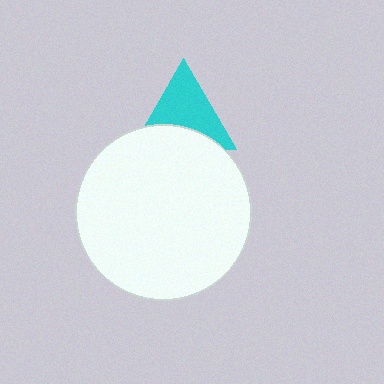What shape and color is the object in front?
The object in front is a white circle.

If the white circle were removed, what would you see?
You would see the complete cyan triangle.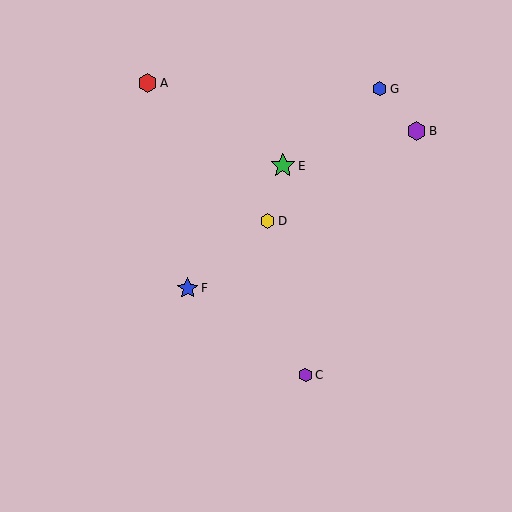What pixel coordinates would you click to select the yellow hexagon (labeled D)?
Click at (268, 221) to select the yellow hexagon D.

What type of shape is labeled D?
Shape D is a yellow hexagon.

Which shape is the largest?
The green star (labeled E) is the largest.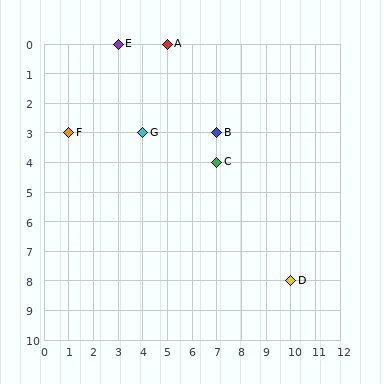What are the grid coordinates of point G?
Point G is at grid coordinates (4, 3).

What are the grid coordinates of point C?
Point C is at grid coordinates (7, 4).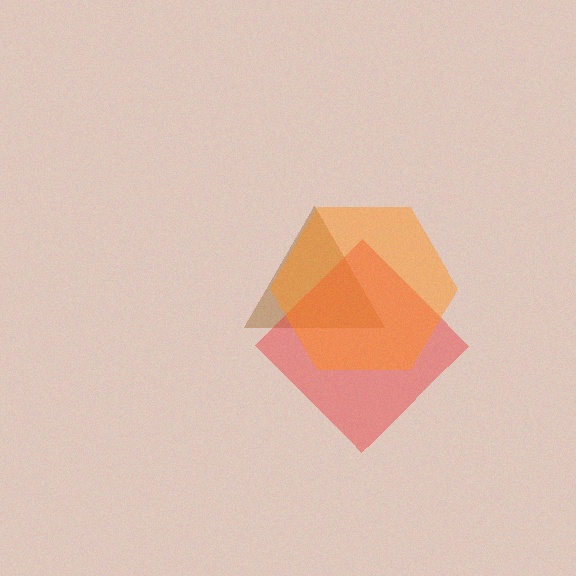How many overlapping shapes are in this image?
There are 3 overlapping shapes in the image.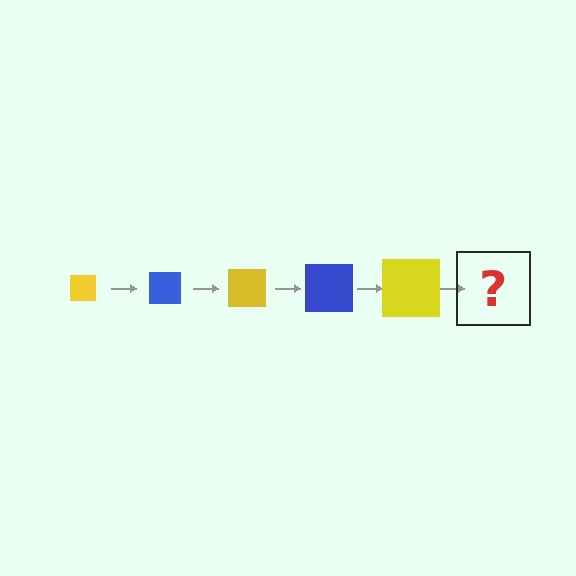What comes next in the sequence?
The next element should be a blue square, larger than the previous one.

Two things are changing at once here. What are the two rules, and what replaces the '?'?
The two rules are that the square grows larger each step and the color cycles through yellow and blue. The '?' should be a blue square, larger than the previous one.